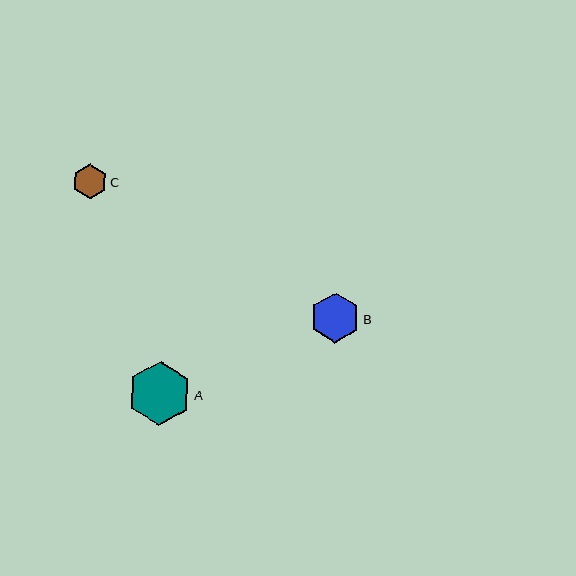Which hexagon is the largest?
Hexagon A is the largest with a size of approximately 64 pixels.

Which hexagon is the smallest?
Hexagon C is the smallest with a size of approximately 35 pixels.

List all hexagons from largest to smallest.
From largest to smallest: A, B, C.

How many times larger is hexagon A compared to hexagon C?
Hexagon A is approximately 1.8 times the size of hexagon C.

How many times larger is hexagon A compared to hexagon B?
Hexagon A is approximately 1.3 times the size of hexagon B.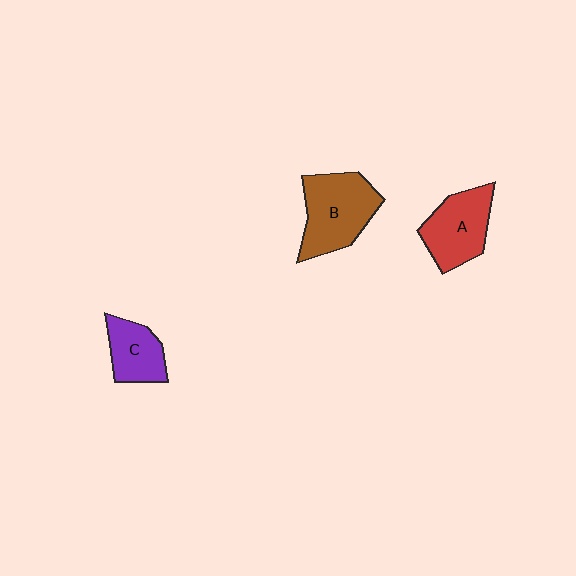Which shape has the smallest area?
Shape C (purple).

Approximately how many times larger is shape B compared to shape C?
Approximately 1.7 times.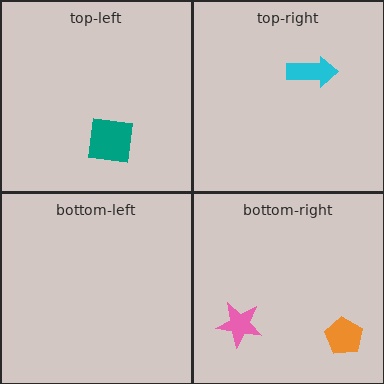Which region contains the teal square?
The top-left region.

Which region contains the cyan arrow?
The top-right region.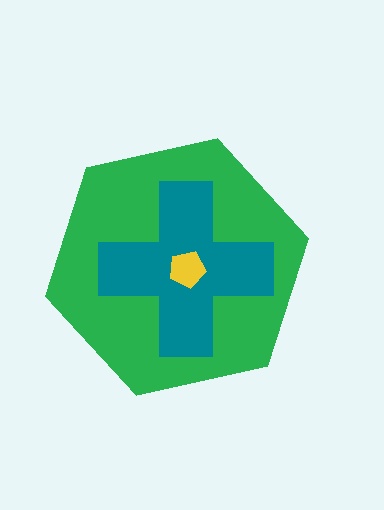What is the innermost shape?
The yellow pentagon.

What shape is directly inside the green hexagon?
The teal cross.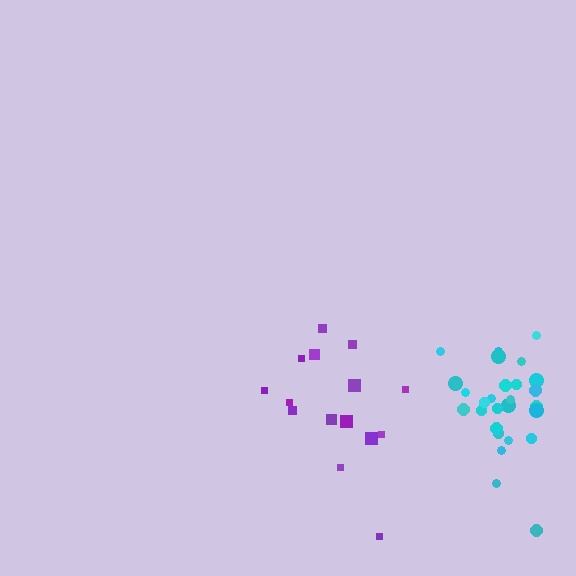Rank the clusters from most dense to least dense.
cyan, purple.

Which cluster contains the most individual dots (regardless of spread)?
Cyan (27).